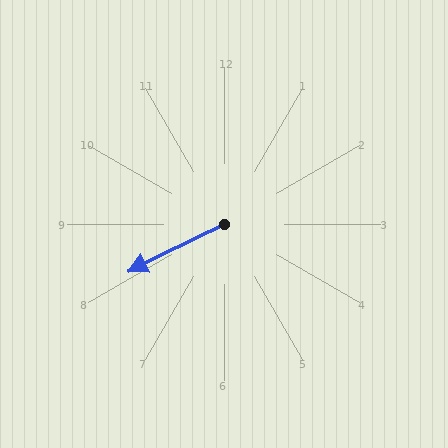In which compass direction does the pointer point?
Southwest.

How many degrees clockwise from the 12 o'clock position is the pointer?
Approximately 244 degrees.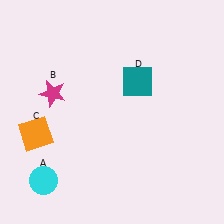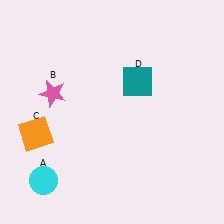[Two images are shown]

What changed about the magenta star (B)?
In Image 1, B is magenta. In Image 2, it changed to pink.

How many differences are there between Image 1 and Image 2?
There is 1 difference between the two images.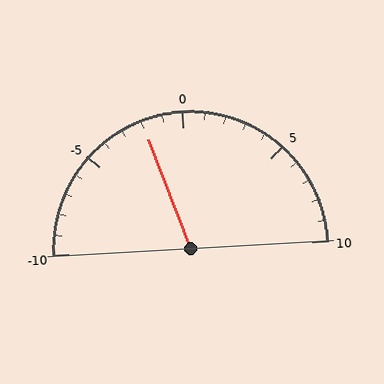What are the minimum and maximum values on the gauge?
The gauge ranges from -10 to 10.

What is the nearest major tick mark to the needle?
The nearest major tick mark is 0.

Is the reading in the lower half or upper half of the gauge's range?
The reading is in the lower half of the range (-10 to 10).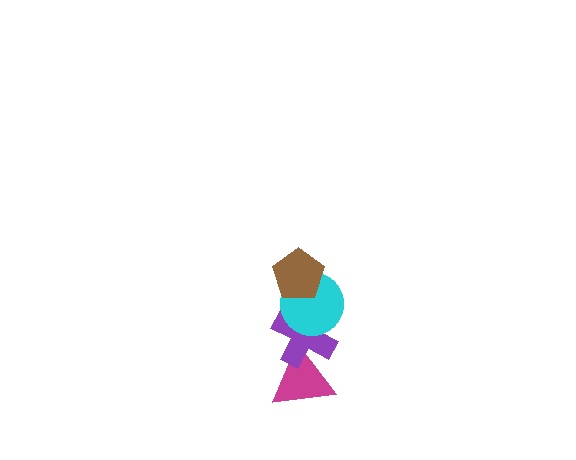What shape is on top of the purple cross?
The cyan circle is on top of the purple cross.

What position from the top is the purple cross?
The purple cross is 3rd from the top.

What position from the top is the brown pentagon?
The brown pentagon is 1st from the top.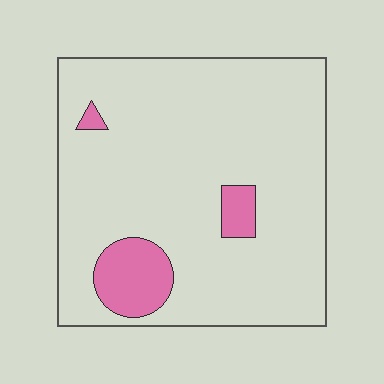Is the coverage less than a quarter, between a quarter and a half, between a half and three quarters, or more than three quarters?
Less than a quarter.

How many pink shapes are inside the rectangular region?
3.